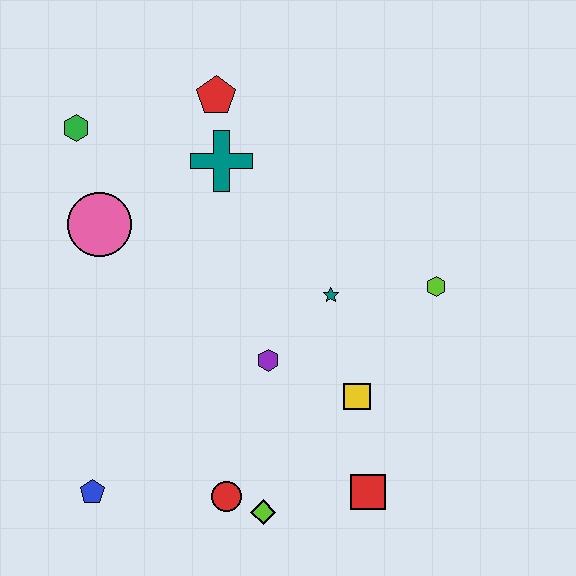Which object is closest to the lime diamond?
The red circle is closest to the lime diamond.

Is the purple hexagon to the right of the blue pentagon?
Yes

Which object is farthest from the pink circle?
The red square is farthest from the pink circle.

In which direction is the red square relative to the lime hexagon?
The red square is below the lime hexagon.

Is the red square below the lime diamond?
No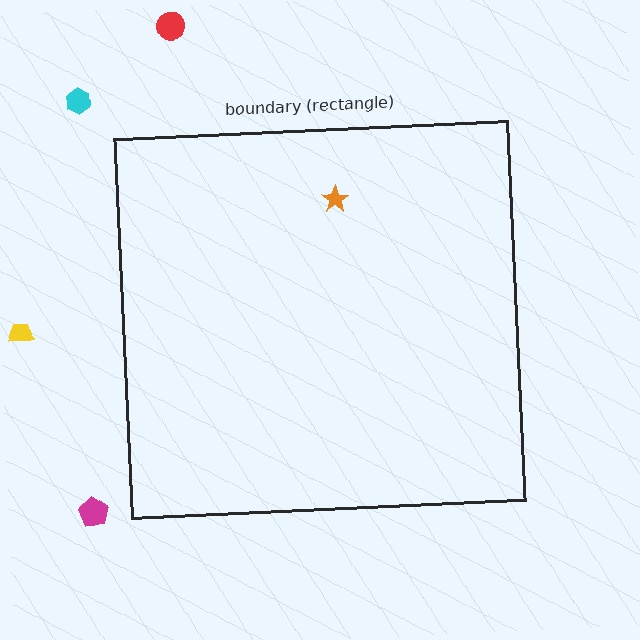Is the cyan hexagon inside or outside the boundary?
Outside.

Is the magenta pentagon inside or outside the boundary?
Outside.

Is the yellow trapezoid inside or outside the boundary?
Outside.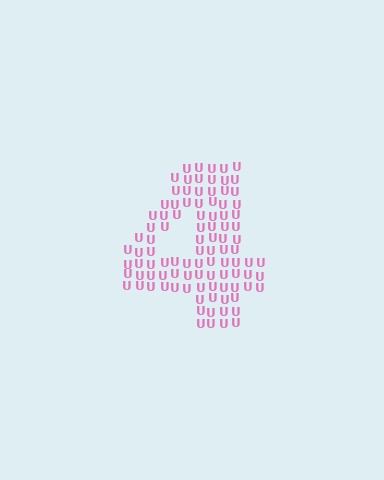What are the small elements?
The small elements are letter U's.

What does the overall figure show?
The overall figure shows the digit 4.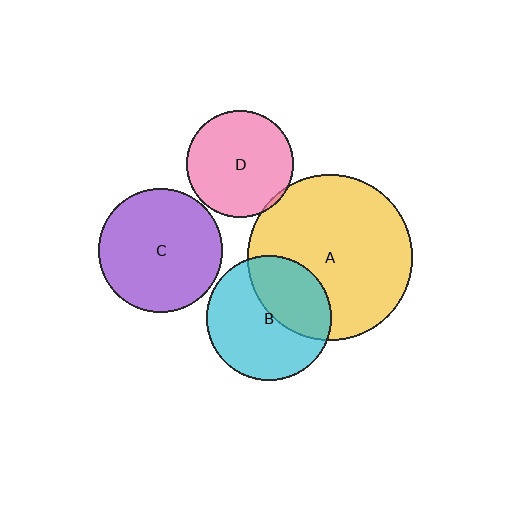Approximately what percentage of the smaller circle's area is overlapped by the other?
Approximately 5%.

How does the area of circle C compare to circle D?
Approximately 1.3 times.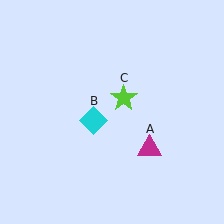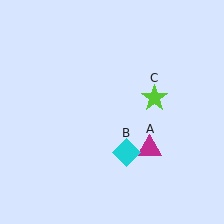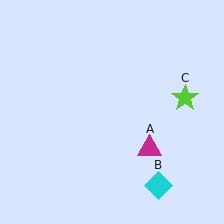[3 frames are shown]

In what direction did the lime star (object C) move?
The lime star (object C) moved right.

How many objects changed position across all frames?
2 objects changed position: cyan diamond (object B), lime star (object C).